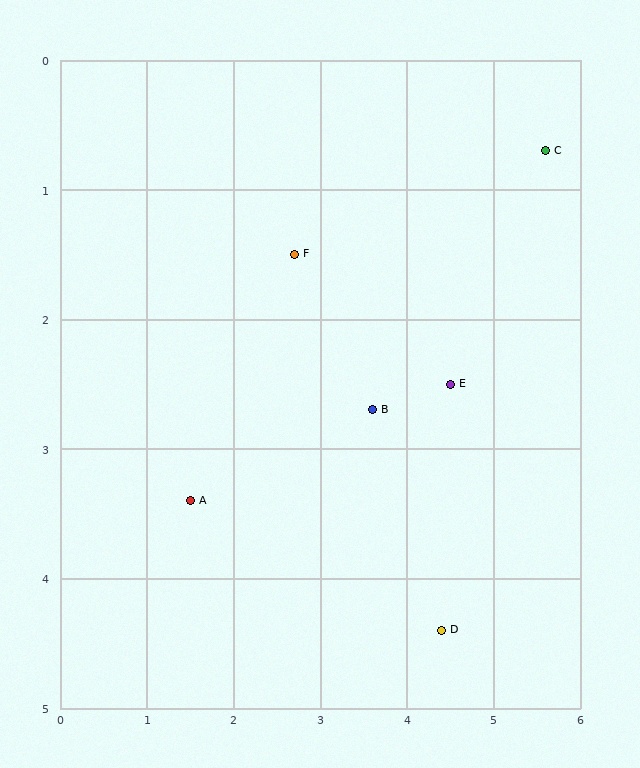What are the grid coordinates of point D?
Point D is at approximately (4.4, 4.4).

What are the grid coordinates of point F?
Point F is at approximately (2.7, 1.5).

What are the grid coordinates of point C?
Point C is at approximately (5.6, 0.7).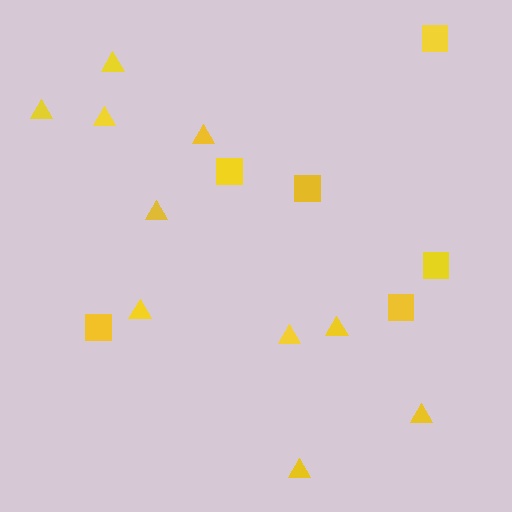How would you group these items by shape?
There are 2 groups: one group of squares (6) and one group of triangles (10).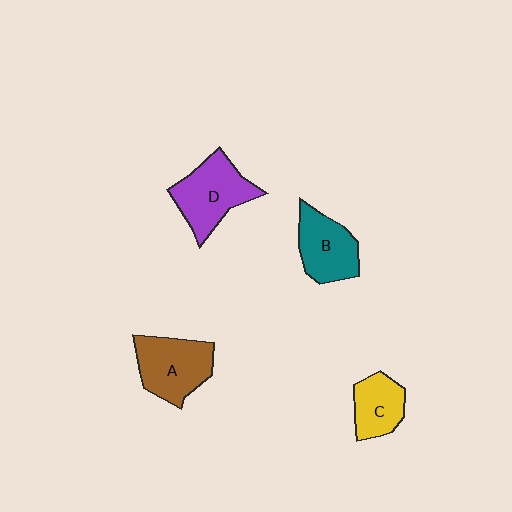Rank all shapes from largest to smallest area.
From largest to smallest: D (purple), A (brown), B (teal), C (yellow).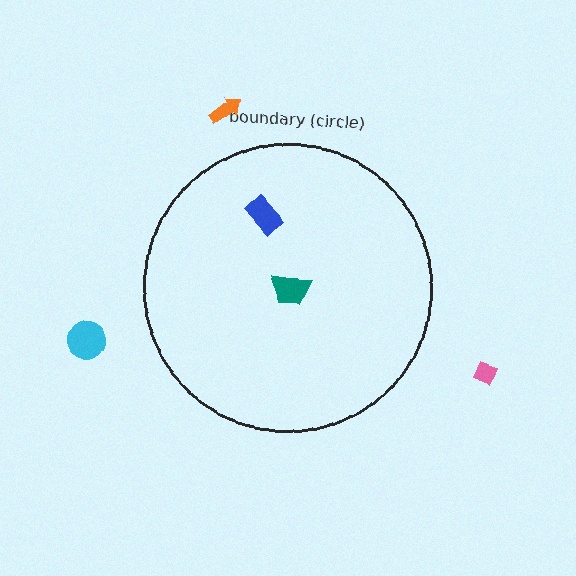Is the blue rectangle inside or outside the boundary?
Inside.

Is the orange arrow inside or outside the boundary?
Outside.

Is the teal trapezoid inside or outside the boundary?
Inside.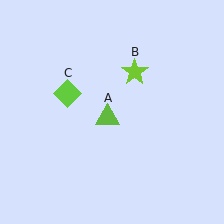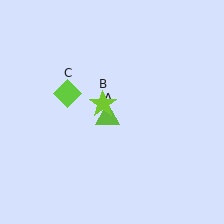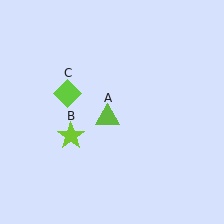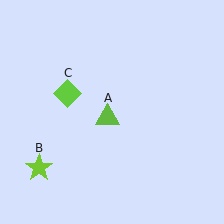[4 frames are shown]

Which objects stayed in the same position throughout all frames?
Lime triangle (object A) and lime diamond (object C) remained stationary.